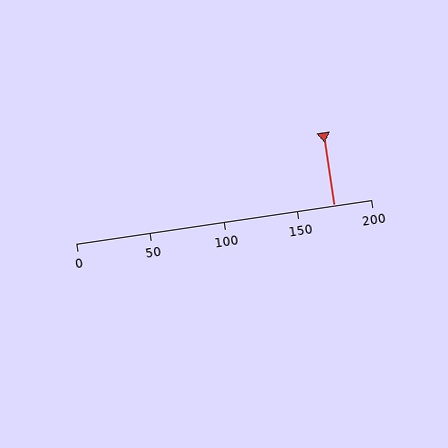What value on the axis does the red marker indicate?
The marker indicates approximately 175.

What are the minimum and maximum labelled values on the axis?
The axis runs from 0 to 200.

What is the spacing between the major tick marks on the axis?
The major ticks are spaced 50 apart.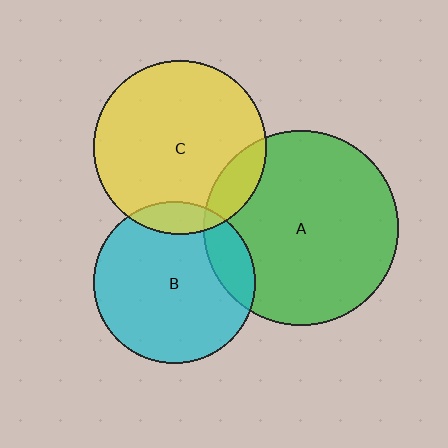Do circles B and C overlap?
Yes.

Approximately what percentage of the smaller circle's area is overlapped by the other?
Approximately 10%.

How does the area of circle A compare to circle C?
Approximately 1.3 times.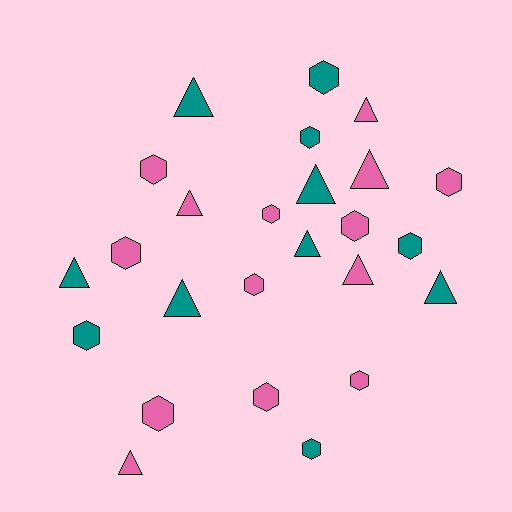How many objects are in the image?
There are 25 objects.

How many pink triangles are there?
There are 5 pink triangles.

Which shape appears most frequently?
Hexagon, with 14 objects.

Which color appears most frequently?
Pink, with 14 objects.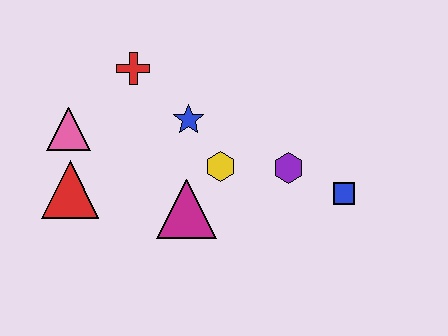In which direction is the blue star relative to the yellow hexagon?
The blue star is above the yellow hexagon.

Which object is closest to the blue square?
The purple hexagon is closest to the blue square.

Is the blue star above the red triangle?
Yes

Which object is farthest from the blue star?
The blue square is farthest from the blue star.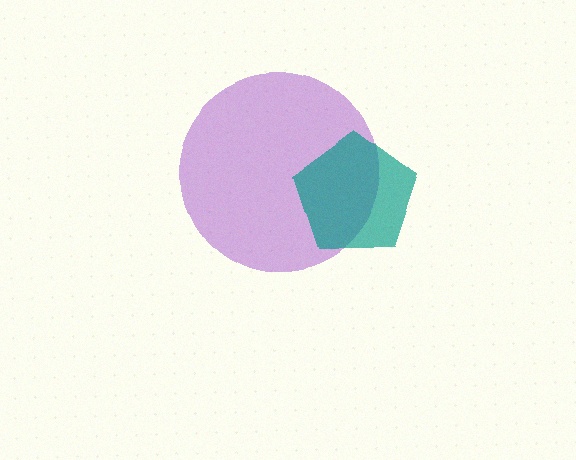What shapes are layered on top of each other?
The layered shapes are: a purple circle, a teal pentagon.